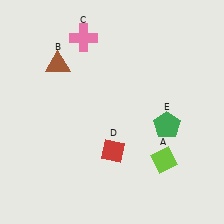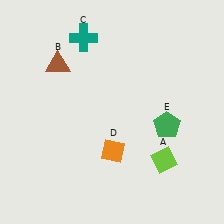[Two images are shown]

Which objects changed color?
C changed from pink to teal. D changed from red to orange.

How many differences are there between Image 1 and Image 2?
There are 2 differences between the two images.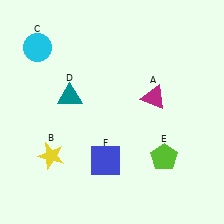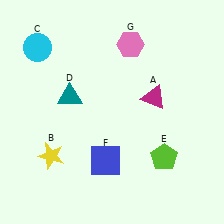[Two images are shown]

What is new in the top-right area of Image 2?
A pink hexagon (G) was added in the top-right area of Image 2.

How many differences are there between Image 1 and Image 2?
There is 1 difference between the two images.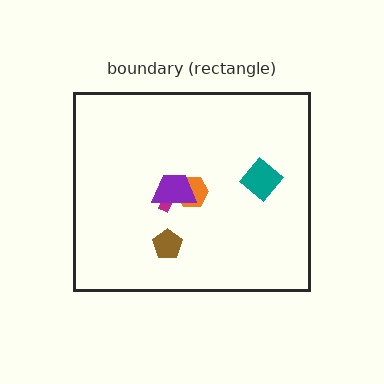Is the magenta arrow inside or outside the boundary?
Inside.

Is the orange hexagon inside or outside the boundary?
Inside.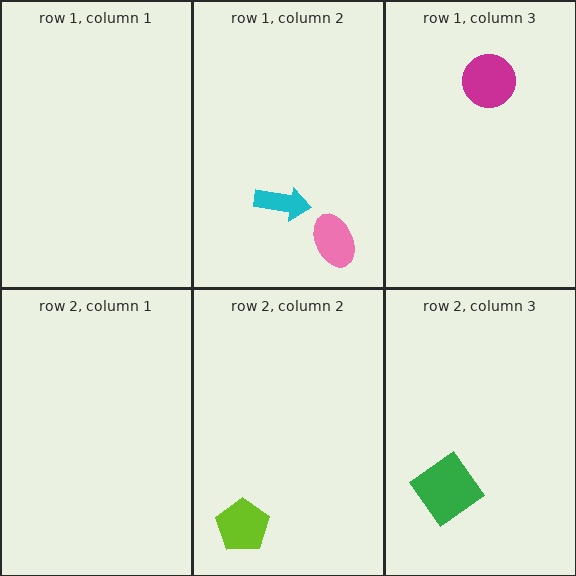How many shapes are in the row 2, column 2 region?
1.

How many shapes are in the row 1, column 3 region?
1.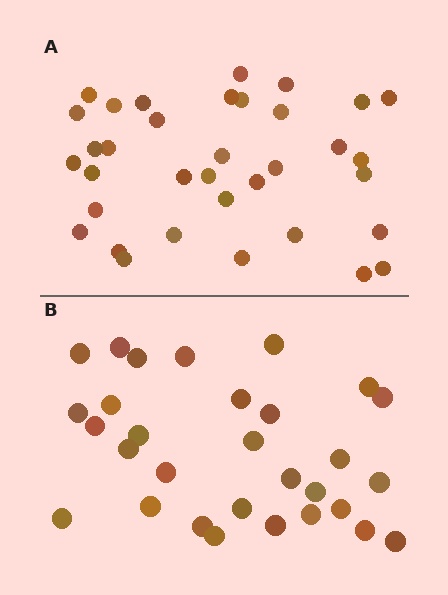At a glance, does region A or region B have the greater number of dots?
Region A (the top region) has more dots.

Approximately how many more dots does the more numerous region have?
Region A has about 5 more dots than region B.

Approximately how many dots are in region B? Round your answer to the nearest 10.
About 30 dots.